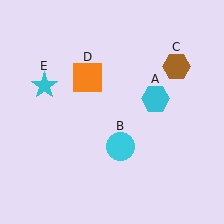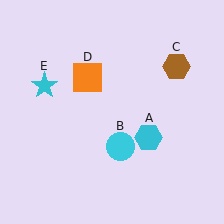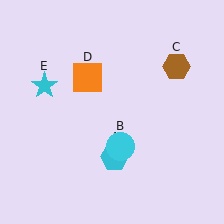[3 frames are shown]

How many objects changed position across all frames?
1 object changed position: cyan hexagon (object A).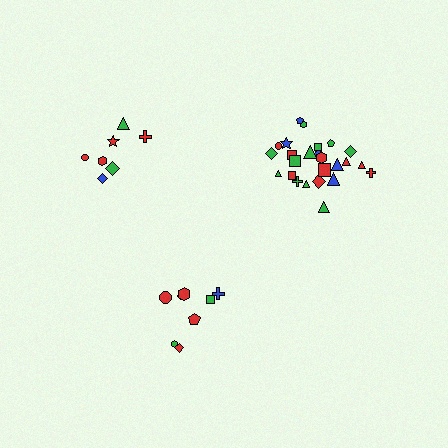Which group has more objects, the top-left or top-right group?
The top-right group.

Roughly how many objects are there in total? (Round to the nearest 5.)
Roughly 40 objects in total.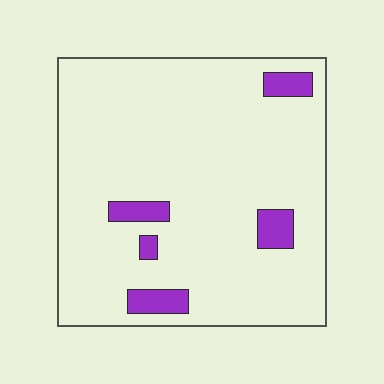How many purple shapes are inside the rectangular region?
5.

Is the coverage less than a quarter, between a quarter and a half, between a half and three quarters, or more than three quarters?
Less than a quarter.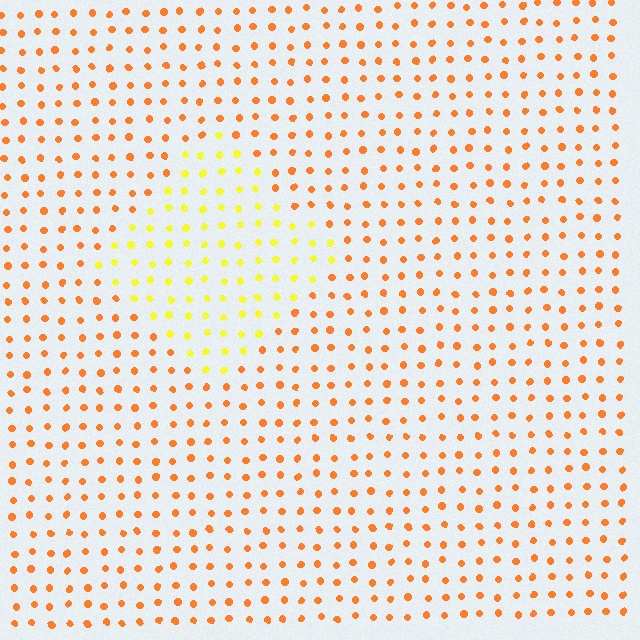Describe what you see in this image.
The image is filled with small orange elements in a uniform arrangement. A diamond-shaped region is visible where the elements are tinted to a slightly different hue, forming a subtle color boundary.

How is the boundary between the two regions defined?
The boundary is defined purely by a slight shift in hue (about 39 degrees). Spacing, size, and orientation are identical on both sides.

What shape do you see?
I see a diamond.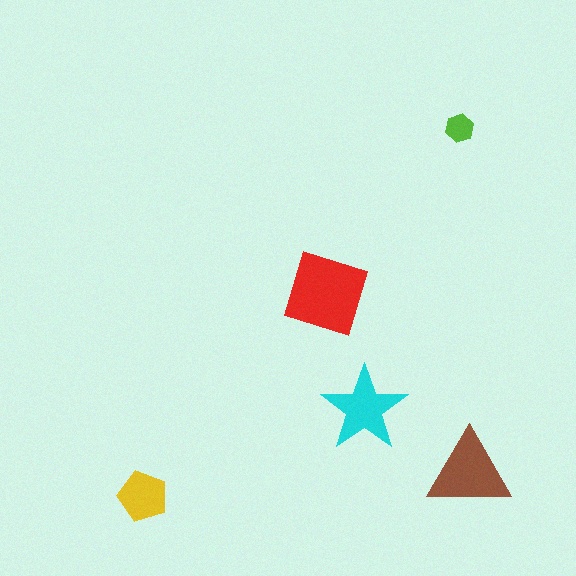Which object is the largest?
The red square.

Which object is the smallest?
The lime hexagon.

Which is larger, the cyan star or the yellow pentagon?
The cyan star.